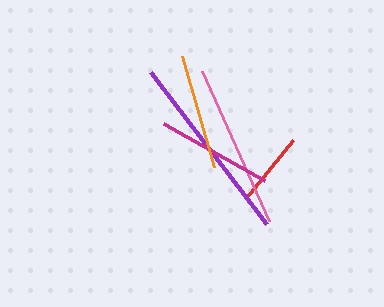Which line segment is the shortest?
The red line is the shortest at approximately 76 pixels.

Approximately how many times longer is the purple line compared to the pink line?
The purple line is approximately 1.2 times the length of the pink line.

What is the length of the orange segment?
The orange segment is approximately 116 pixels long.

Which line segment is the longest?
The purple line is the longest at approximately 190 pixels.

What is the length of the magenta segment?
The magenta segment is approximately 116 pixels long.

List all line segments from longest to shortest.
From longest to shortest: purple, pink, magenta, orange, red.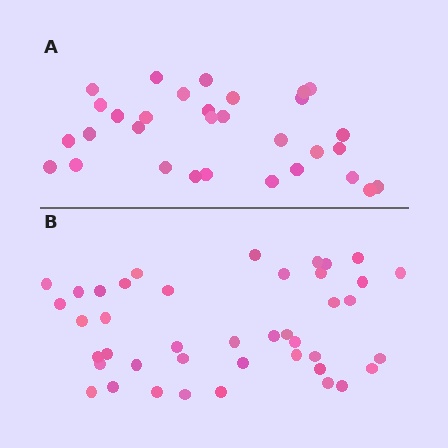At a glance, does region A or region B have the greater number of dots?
Region B (the bottom region) has more dots.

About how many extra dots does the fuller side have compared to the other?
Region B has roughly 12 or so more dots than region A.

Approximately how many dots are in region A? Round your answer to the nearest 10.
About 30 dots. (The exact count is 31, which rounds to 30.)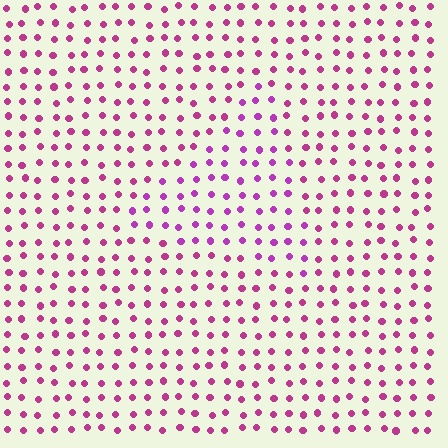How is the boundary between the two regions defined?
The boundary is defined purely by a slight shift in hue (about 23 degrees). Spacing, size, and orientation are identical on both sides.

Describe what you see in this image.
The image is filled with small magenta elements in a uniform arrangement. A triangle-shaped region is visible where the elements are tinted to a slightly different hue, forming a subtle color boundary.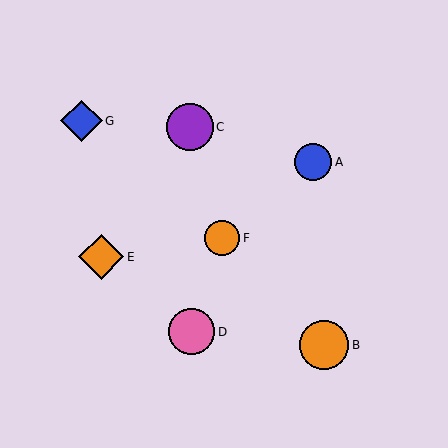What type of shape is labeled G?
Shape G is a blue diamond.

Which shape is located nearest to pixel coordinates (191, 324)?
The pink circle (labeled D) at (192, 332) is nearest to that location.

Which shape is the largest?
The orange circle (labeled B) is the largest.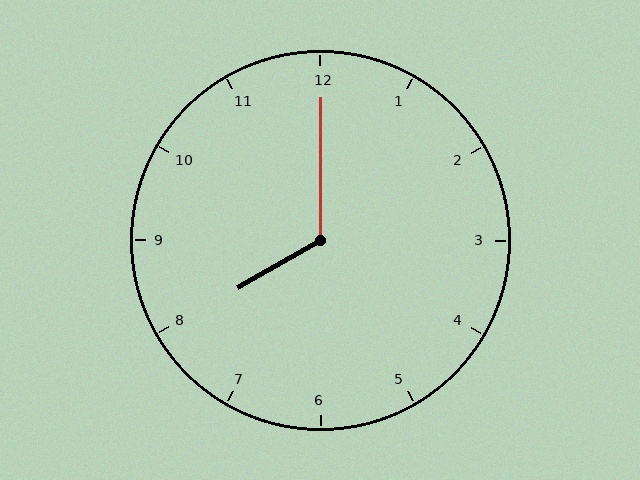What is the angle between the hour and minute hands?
Approximately 120 degrees.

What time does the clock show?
8:00.